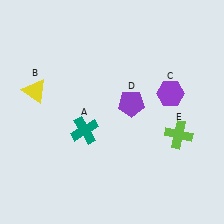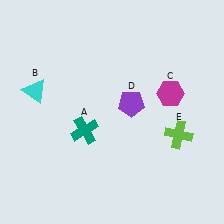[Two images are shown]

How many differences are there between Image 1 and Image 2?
There are 2 differences between the two images.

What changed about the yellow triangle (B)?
In Image 1, B is yellow. In Image 2, it changed to cyan.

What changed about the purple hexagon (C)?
In Image 1, C is purple. In Image 2, it changed to magenta.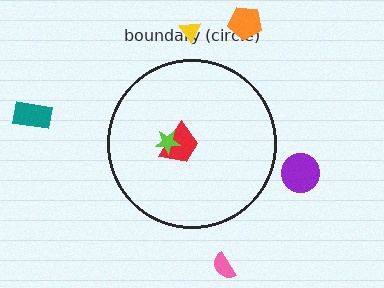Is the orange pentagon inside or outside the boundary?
Outside.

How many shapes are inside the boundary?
2 inside, 5 outside.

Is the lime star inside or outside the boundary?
Inside.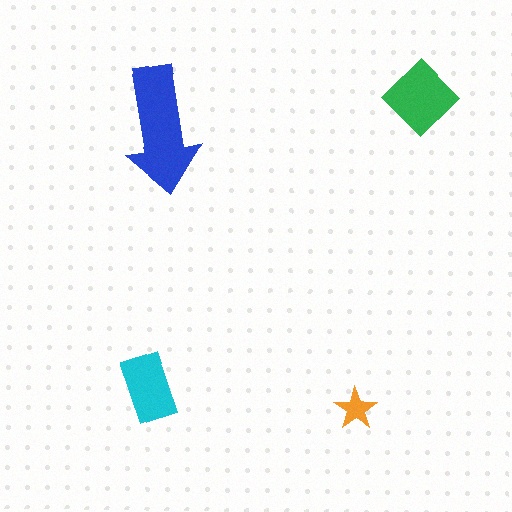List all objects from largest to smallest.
The blue arrow, the green diamond, the cyan rectangle, the orange star.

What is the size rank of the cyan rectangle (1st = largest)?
3rd.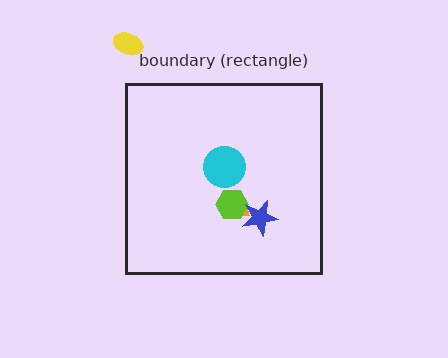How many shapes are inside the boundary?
4 inside, 1 outside.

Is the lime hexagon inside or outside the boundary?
Inside.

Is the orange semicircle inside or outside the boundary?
Inside.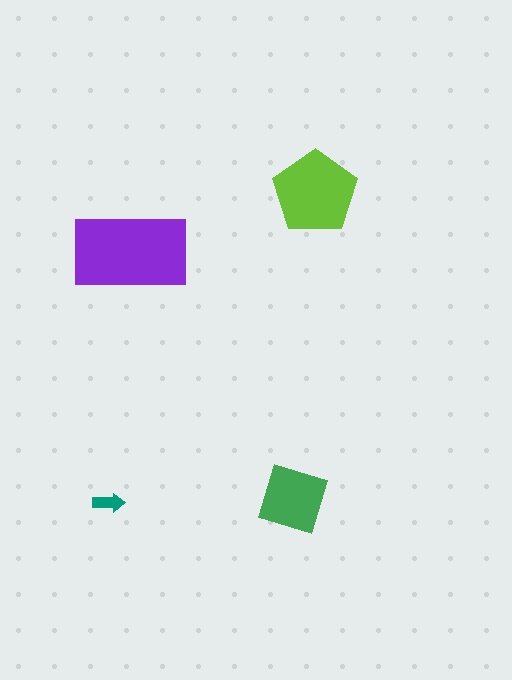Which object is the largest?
The purple rectangle.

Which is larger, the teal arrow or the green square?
The green square.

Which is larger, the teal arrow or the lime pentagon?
The lime pentagon.